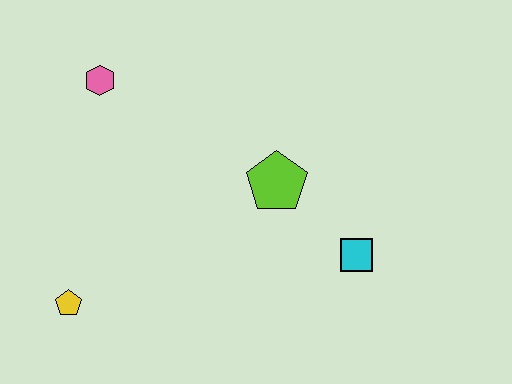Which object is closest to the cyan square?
The lime pentagon is closest to the cyan square.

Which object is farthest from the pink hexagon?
The cyan square is farthest from the pink hexagon.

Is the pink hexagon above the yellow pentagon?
Yes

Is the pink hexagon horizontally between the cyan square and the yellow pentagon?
Yes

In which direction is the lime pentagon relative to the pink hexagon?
The lime pentagon is to the right of the pink hexagon.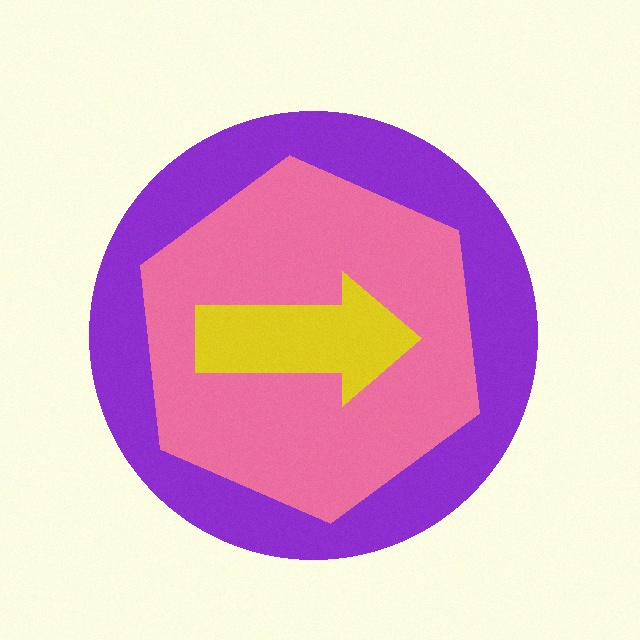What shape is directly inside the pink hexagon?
The yellow arrow.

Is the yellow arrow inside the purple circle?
Yes.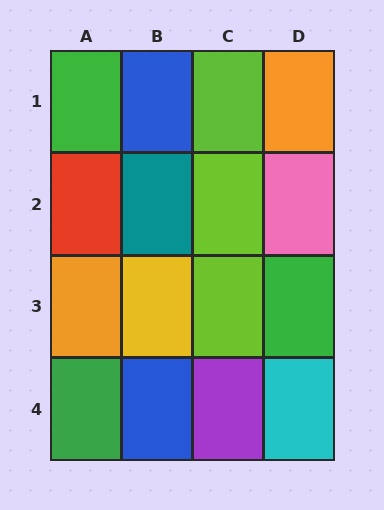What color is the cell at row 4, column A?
Green.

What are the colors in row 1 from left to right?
Green, blue, lime, orange.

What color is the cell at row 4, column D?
Cyan.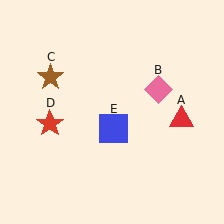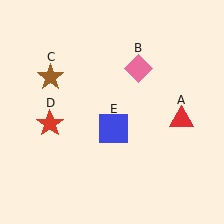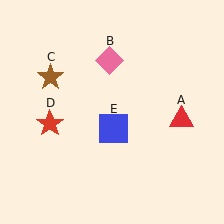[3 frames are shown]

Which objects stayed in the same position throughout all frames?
Red triangle (object A) and brown star (object C) and red star (object D) and blue square (object E) remained stationary.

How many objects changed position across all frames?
1 object changed position: pink diamond (object B).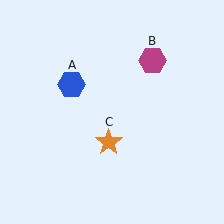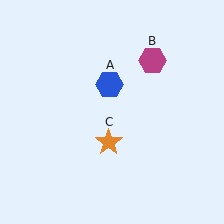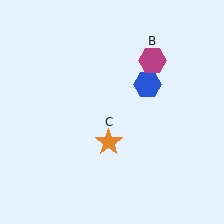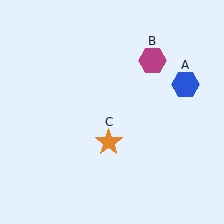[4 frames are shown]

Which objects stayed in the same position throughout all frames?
Magenta hexagon (object B) and orange star (object C) remained stationary.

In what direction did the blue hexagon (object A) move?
The blue hexagon (object A) moved right.